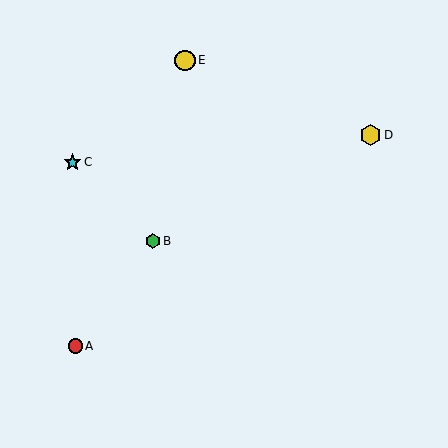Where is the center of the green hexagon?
The center of the green hexagon is at (153, 241).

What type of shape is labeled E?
Shape E is a yellow circle.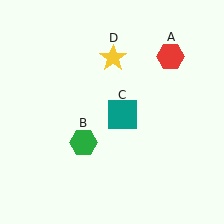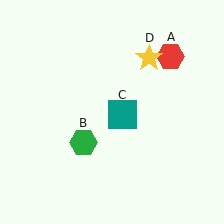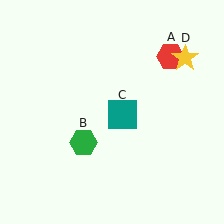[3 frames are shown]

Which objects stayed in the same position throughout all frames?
Red hexagon (object A) and green hexagon (object B) and teal square (object C) remained stationary.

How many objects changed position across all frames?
1 object changed position: yellow star (object D).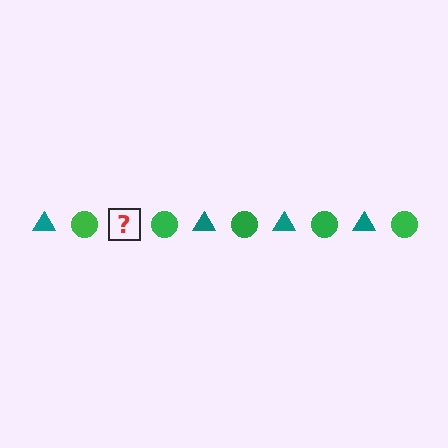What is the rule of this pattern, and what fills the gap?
The rule is that the pattern alternates between teal triangle and green circle. The gap should be filled with a teal triangle.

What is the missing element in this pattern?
The missing element is a teal triangle.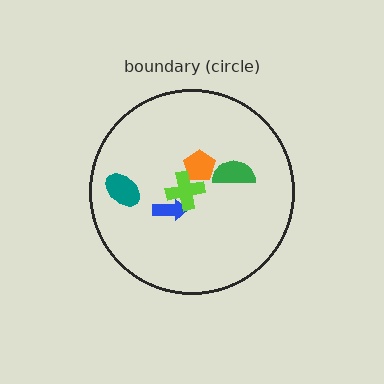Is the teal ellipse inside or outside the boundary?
Inside.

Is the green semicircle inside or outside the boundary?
Inside.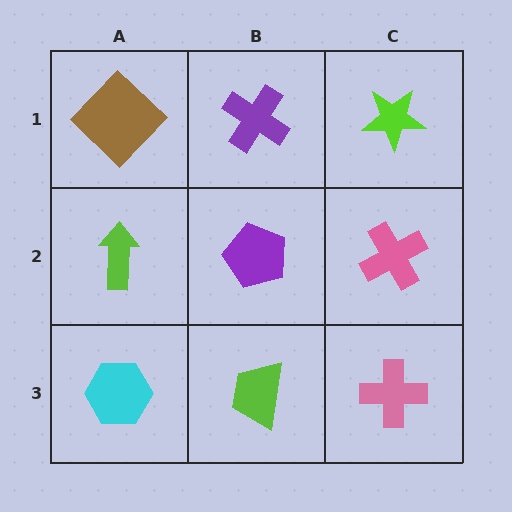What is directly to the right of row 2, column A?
A purple pentagon.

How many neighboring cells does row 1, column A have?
2.